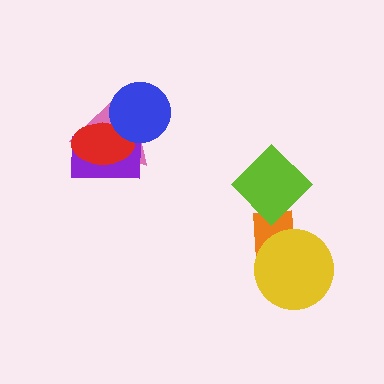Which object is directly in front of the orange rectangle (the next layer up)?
The lime diamond is directly in front of the orange rectangle.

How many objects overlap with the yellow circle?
1 object overlaps with the yellow circle.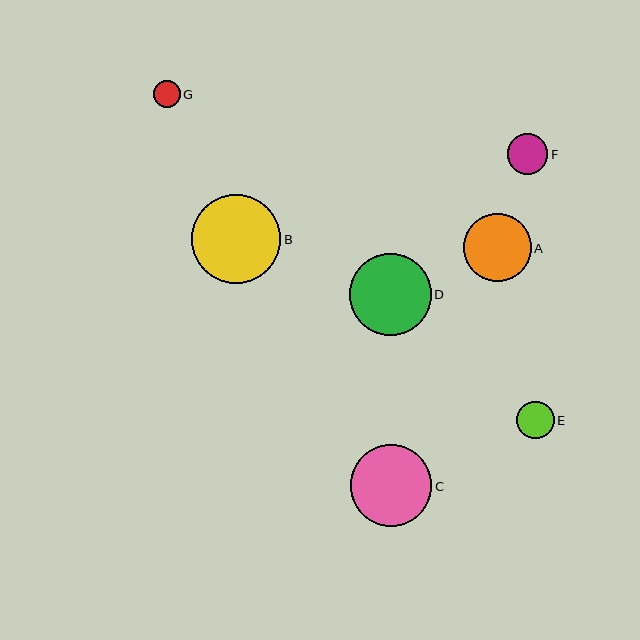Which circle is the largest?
Circle B is the largest with a size of approximately 90 pixels.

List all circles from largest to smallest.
From largest to smallest: B, D, C, A, F, E, G.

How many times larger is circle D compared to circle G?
Circle D is approximately 3.1 times the size of circle G.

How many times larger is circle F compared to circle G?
Circle F is approximately 1.5 times the size of circle G.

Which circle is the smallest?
Circle G is the smallest with a size of approximately 26 pixels.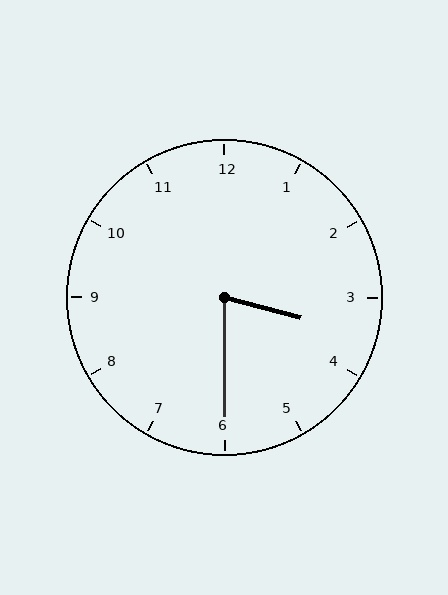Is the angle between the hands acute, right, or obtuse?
It is acute.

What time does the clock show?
3:30.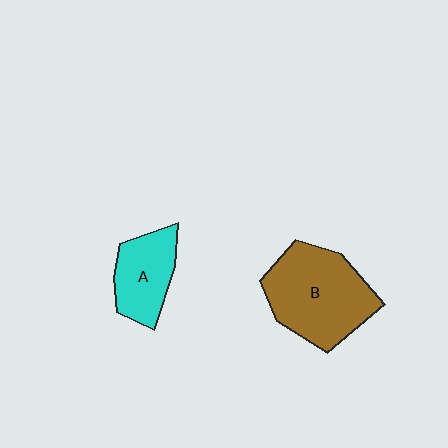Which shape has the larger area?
Shape B (brown).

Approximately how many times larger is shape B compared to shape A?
Approximately 1.8 times.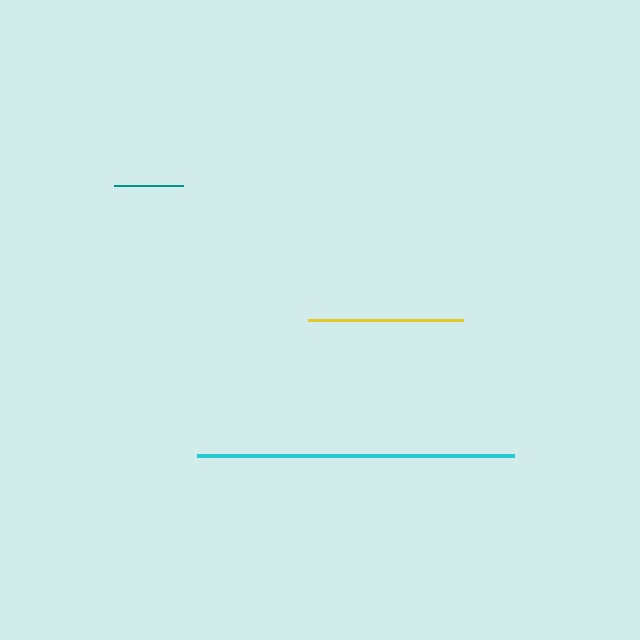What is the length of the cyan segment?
The cyan segment is approximately 318 pixels long.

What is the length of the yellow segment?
The yellow segment is approximately 155 pixels long.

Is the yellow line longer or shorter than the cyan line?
The cyan line is longer than the yellow line.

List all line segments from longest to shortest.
From longest to shortest: cyan, yellow, teal.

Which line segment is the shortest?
The teal line is the shortest at approximately 69 pixels.